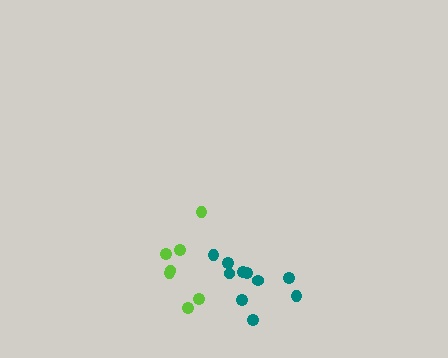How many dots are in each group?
Group 1: 7 dots, Group 2: 10 dots (17 total).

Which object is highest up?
The lime cluster is topmost.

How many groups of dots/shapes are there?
There are 2 groups.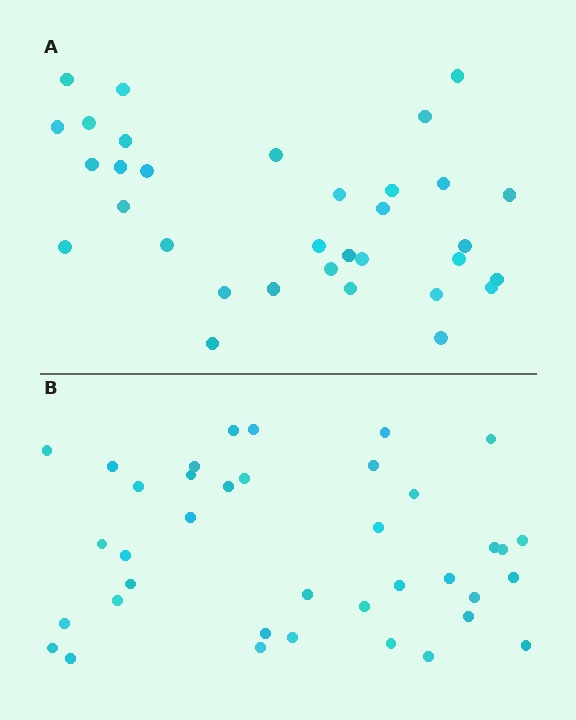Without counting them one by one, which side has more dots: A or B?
Region B (the bottom region) has more dots.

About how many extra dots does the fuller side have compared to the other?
Region B has about 5 more dots than region A.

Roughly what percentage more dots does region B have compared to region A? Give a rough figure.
About 15% more.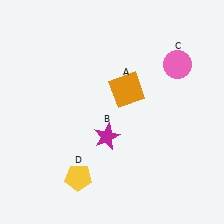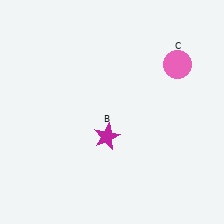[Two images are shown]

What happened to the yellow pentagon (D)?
The yellow pentagon (D) was removed in Image 2. It was in the bottom-left area of Image 1.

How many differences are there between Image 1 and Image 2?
There are 2 differences between the two images.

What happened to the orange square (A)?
The orange square (A) was removed in Image 2. It was in the top-right area of Image 1.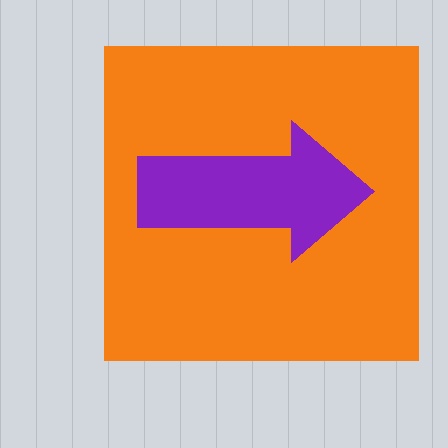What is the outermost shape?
The orange square.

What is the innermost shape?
The purple arrow.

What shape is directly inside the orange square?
The purple arrow.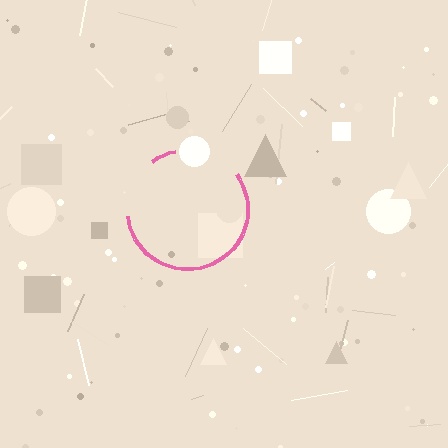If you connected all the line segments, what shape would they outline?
They would outline a circle.